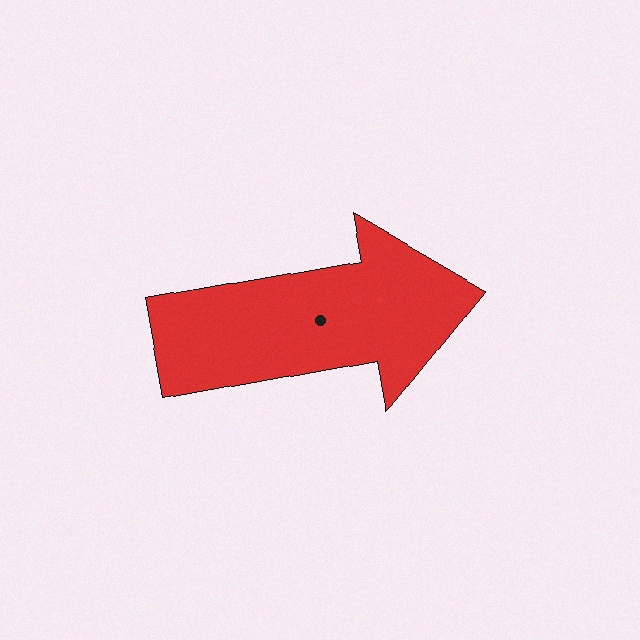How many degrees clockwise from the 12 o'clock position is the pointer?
Approximately 80 degrees.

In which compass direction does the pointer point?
East.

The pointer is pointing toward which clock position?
Roughly 3 o'clock.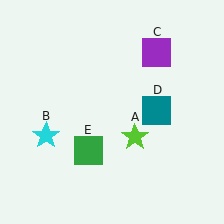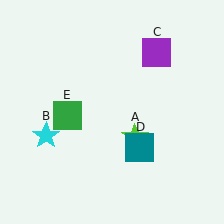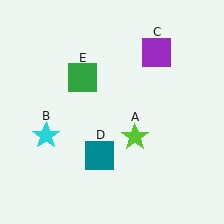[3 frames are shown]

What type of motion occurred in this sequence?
The teal square (object D), green square (object E) rotated clockwise around the center of the scene.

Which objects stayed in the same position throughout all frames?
Lime star (object A) and cyan star (object B) and purple square (object C) remained stationary.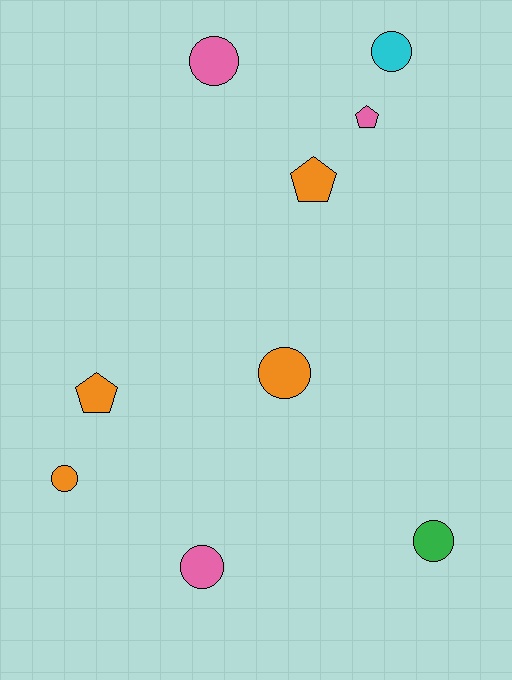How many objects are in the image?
There are 9 objects.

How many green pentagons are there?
There are no green pentagons.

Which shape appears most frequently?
Circle, with 6 objects.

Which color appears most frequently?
Orange, with 4 objects.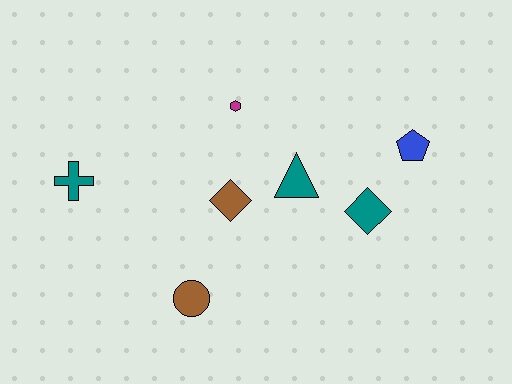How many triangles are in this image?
There is 1 triangle.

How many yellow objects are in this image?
There are no yellow objects.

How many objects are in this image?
There are 7 objects.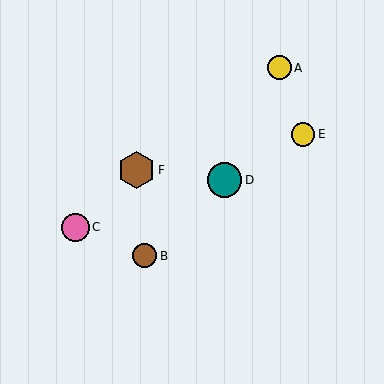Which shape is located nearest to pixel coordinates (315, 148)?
The yellow circle (labeled E) at (303, 134) is nearest to that location.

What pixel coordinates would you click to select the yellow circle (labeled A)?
Click at (279, 68) to select the yellow circle A.